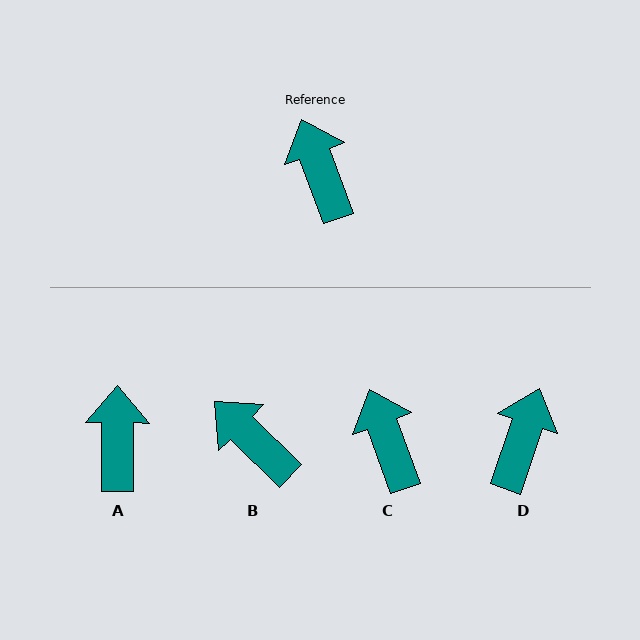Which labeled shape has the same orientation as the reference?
C.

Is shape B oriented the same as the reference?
No, it is off by about 26 degrees.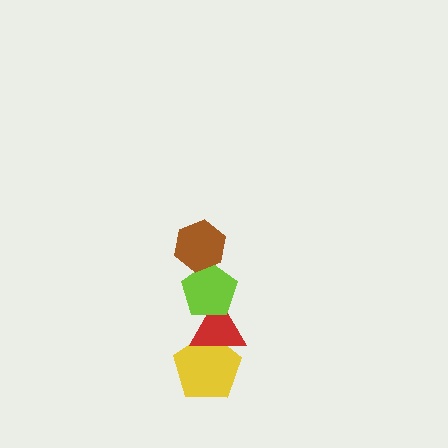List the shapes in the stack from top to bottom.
From top to bottom: the brown hexagon, the lime pentagon, the red triangle, the yellow pentagon.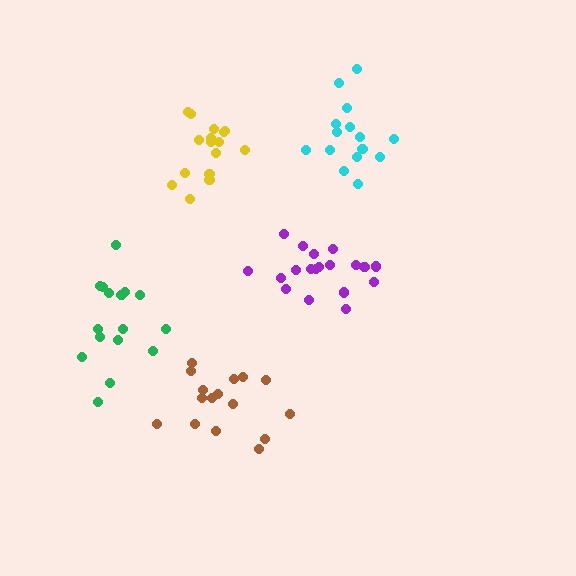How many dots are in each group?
Group 1: 16 dots, Group 2: 16 dots, Group 3: 15 dots, Group 4: 16 dots, Group 5: 19 dots (82 total).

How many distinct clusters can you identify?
There are 5 distinct clusters.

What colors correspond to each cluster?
The clusters are colored: green, brown, cyan, yellow, purple.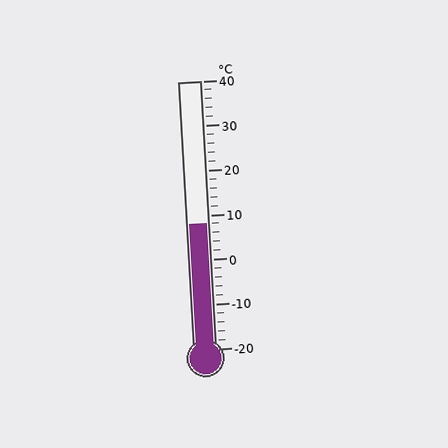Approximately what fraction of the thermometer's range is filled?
The thermometer is filled to approximately 45% of its range.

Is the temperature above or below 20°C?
The temperature is below 20°C.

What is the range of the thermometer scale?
The thermometer scale ranges from -20°C to 40°C.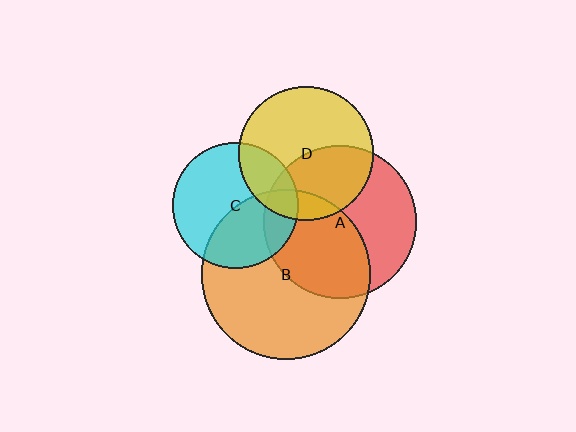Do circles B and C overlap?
Yes.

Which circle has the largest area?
Circle B (orange).